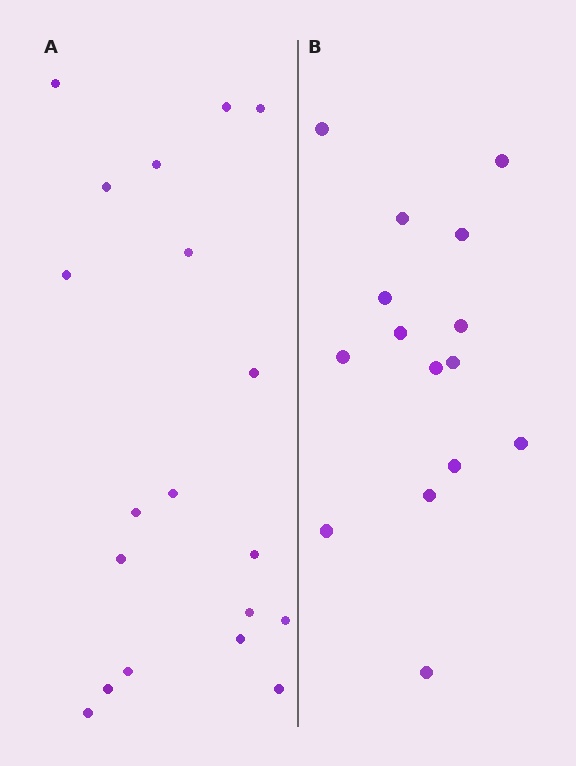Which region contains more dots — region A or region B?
Region A (the left region) has more dots.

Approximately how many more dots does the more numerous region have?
Region A has about 4 more dots than region B.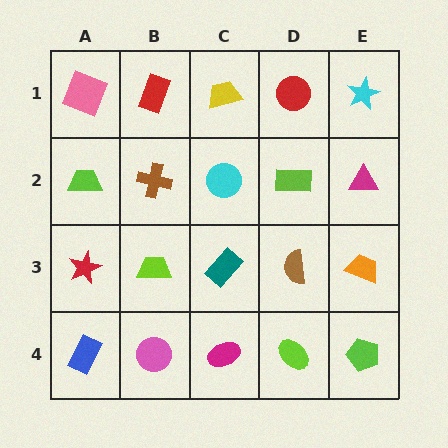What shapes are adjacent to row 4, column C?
A teal rectangle (row 3, column C), a pink circle (row 4, column B), a lime ellipse (row 4, column D).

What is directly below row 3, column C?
A magenta ellipse.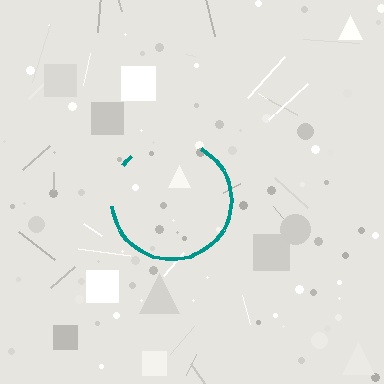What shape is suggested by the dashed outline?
The dashed outline suggests a circle.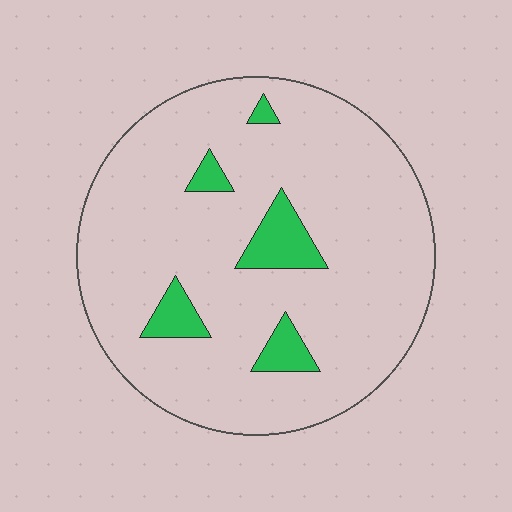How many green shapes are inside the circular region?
5.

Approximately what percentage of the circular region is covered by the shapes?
Approximately 10%.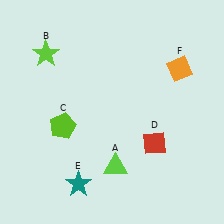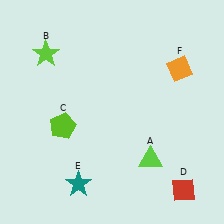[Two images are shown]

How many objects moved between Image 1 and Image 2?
2 objects moved between the two images.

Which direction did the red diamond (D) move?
The red diamond (D) moved down.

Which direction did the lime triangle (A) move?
The lime triangle (A) moved right.